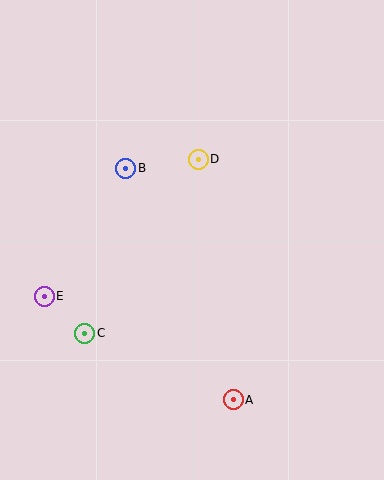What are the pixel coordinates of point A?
Point A is at (233, 400).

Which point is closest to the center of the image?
Point D at (198, 159) is closest to the center.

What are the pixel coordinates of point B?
Point B is at (126, 168).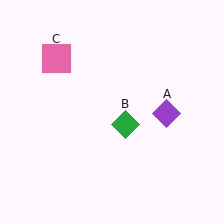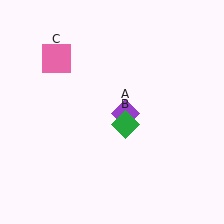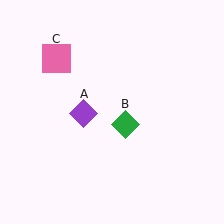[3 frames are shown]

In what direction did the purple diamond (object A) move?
The purple diamond (object A) moved left.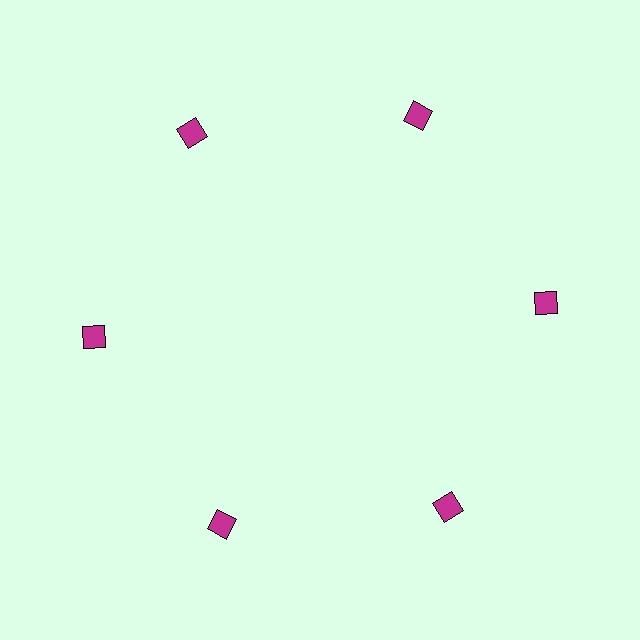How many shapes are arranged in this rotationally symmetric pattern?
There are 6 shapes, arranged in 6 groups of 1.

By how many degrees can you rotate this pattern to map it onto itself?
The pattern maps onto itself every 60 degrees of rotation.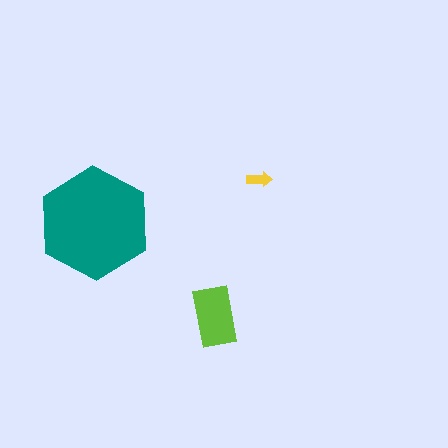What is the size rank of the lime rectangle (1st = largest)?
2nd.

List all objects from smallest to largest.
The yellow arrow, the lime rectangle, the teal hexagon.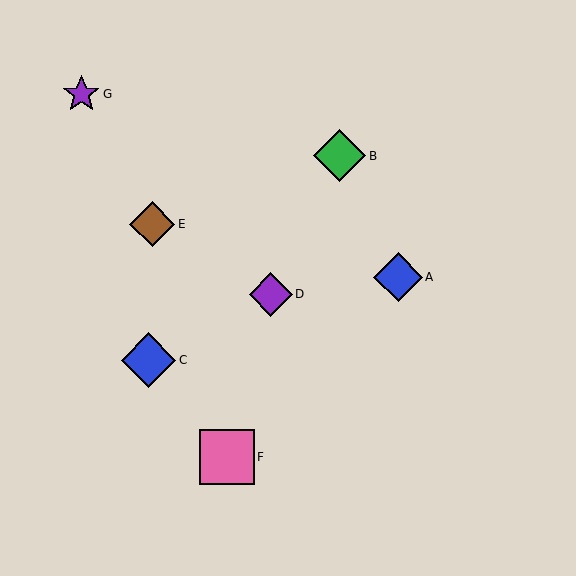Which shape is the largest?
The pink square (labeled F) is the largest.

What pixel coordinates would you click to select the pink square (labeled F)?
Click at (227, 457) to select the pink square F.